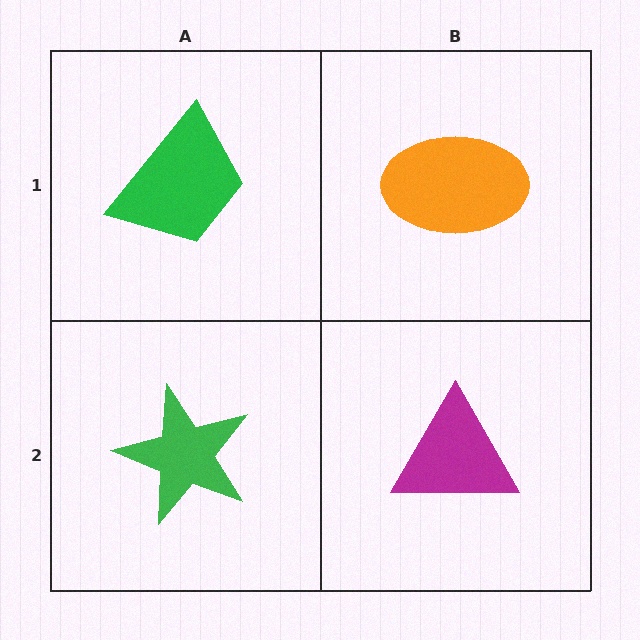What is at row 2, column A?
A green star.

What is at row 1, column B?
An orange ellipse.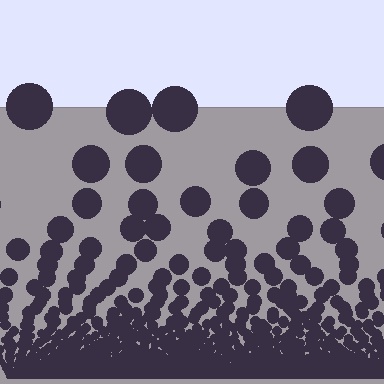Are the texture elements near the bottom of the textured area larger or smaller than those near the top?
Smaller. The gradient is inverted — elements near the bottom are smaller and denser.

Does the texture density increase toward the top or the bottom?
Density increases toward the bottom.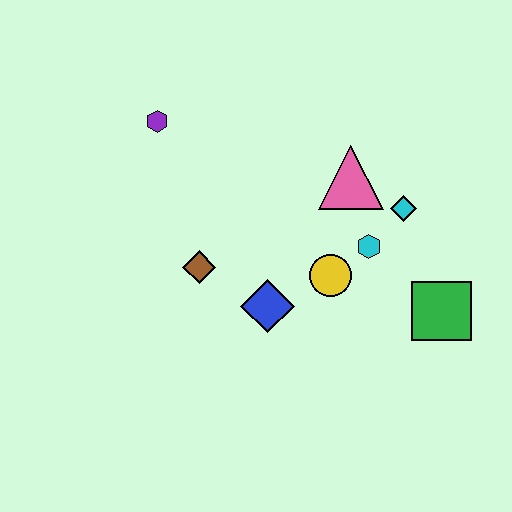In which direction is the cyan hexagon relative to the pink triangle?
The cyan hexagon is below the pink triangle.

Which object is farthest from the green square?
The purple hexagon is farthest from the green square.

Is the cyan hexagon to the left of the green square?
Yes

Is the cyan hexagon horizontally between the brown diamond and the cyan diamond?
Yes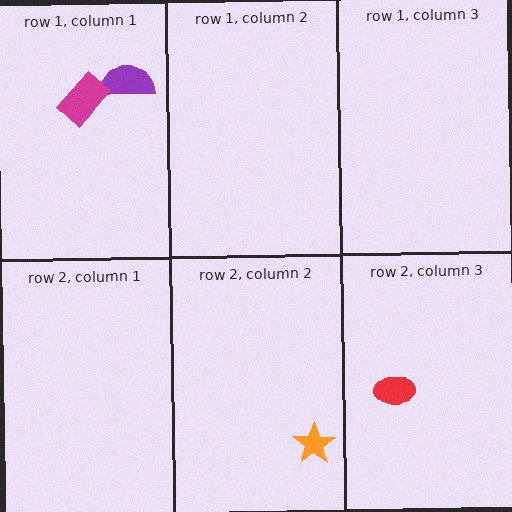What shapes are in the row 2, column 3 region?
The red ellipse.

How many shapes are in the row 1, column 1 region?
2.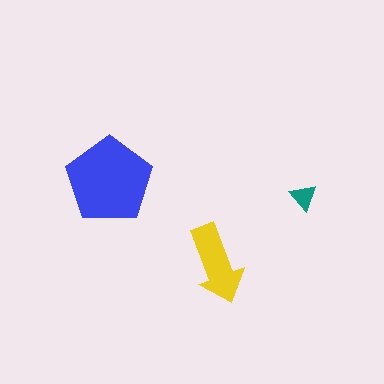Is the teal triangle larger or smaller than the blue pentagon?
Smaller.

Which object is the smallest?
The teal triangle.